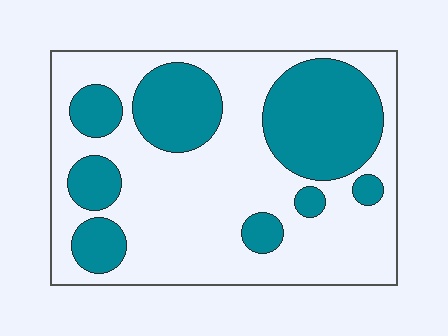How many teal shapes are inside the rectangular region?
8.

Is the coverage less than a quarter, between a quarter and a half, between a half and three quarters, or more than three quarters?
Between a quarter and a half.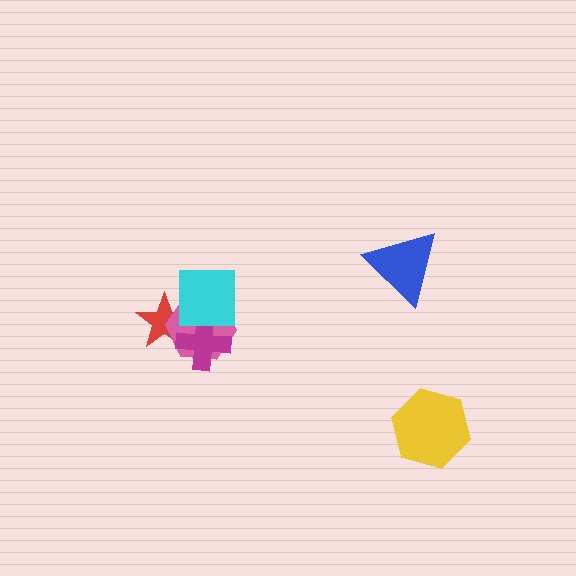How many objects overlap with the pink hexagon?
3 objects overlap with the pink hexagon.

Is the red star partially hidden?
Yes, it is partially covered by another shape.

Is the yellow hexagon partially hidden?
No, no other shape covers it.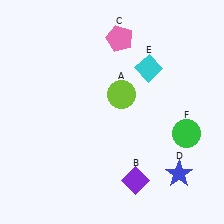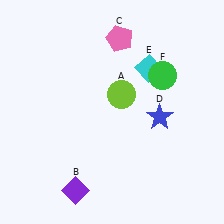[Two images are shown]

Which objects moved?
The objects that moved are: the purple diamond (B), the blue star (D), the green circle (F).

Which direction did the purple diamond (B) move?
The purple diamond (B) moved left.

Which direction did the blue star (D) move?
The blue star (D) moved up.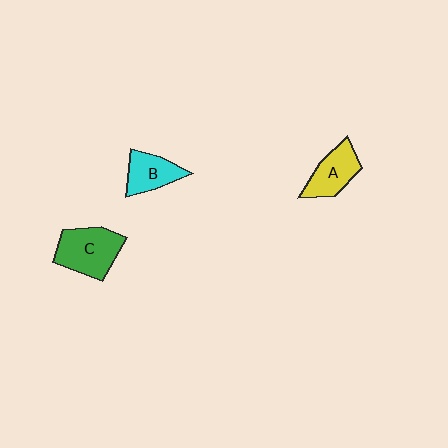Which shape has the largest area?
Shape C (green).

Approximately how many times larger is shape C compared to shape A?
Approximately 1.3 times.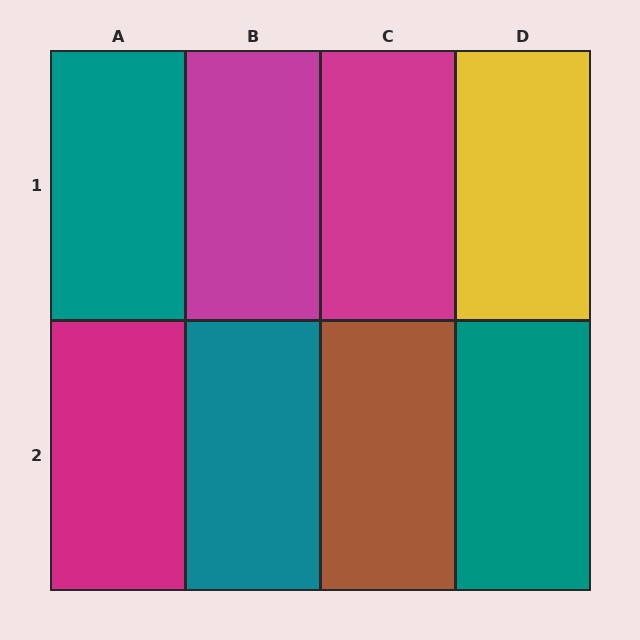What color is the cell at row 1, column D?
Yellow.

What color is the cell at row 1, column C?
Magenta.